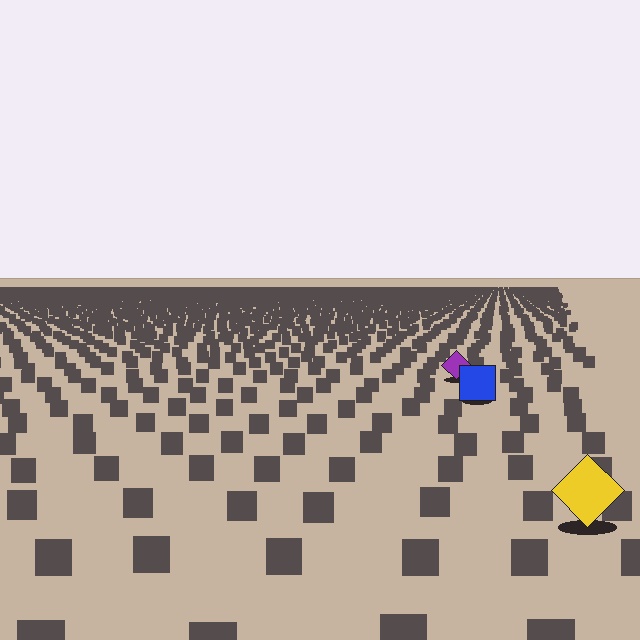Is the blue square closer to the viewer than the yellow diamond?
No. The yellow diamond is closer — you can tell from the texture gradient: the ground texture is coarser near it.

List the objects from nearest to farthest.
From nearest to farthest: the yellow diamond, the blue square, the purple diamond.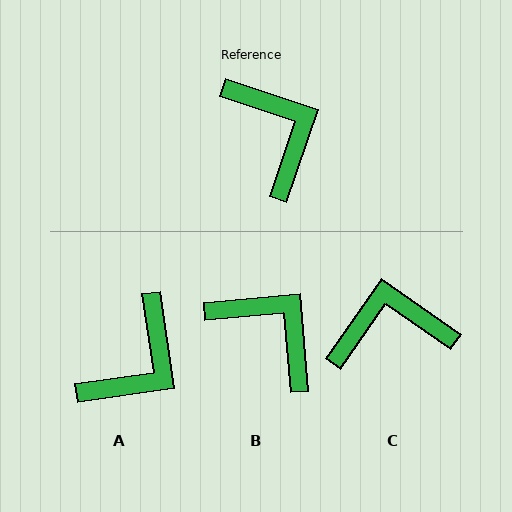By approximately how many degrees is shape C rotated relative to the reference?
Approximately 74 degrees counter-clockwise.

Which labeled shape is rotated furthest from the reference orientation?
C, about 74 degrees away.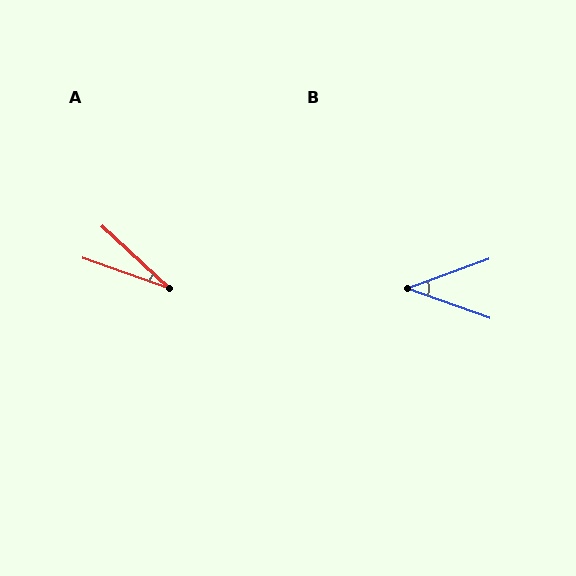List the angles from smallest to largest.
A (23°), B (40°).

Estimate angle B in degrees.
Approximately 40 degrees.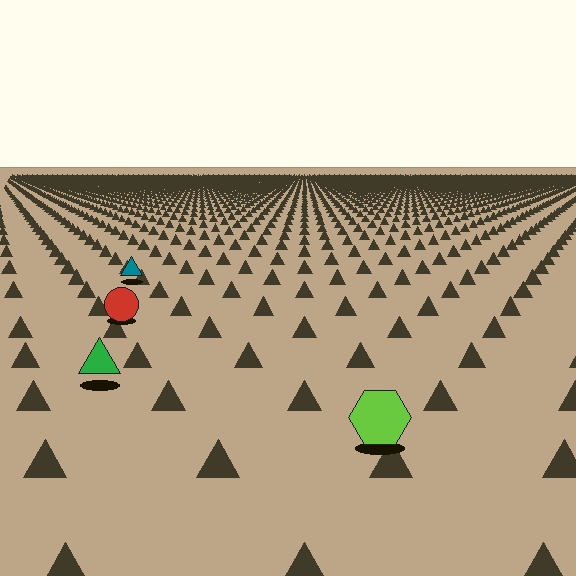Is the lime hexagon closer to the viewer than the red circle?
Yes. The lime hexagon is closer — you can tell from the texture gradient: the ground texture is coarser near it.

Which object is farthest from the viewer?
The teal triangle is farthest from the viewer. It appears smaller and the ground texture around it is denser.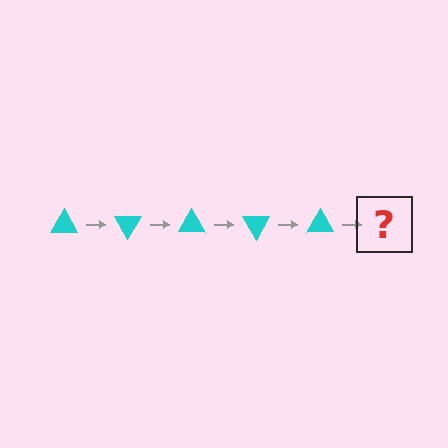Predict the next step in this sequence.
The next step is a cyan triangle rotated 300 degrees.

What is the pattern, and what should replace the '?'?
The pattern is that the triangle rotates 60 degrees each step. The '?' should be a cyan triangle rotated 300 degrees.